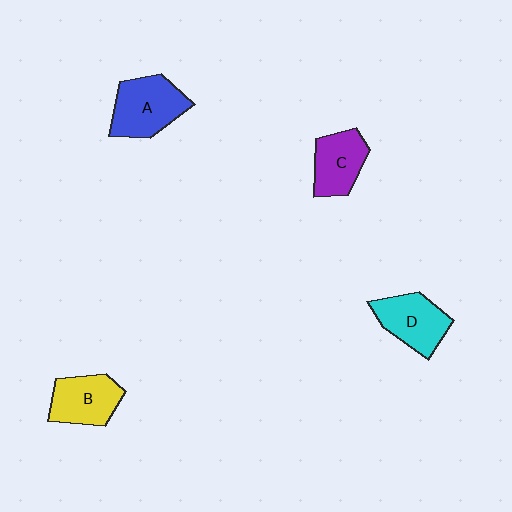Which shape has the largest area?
Shape A (blue).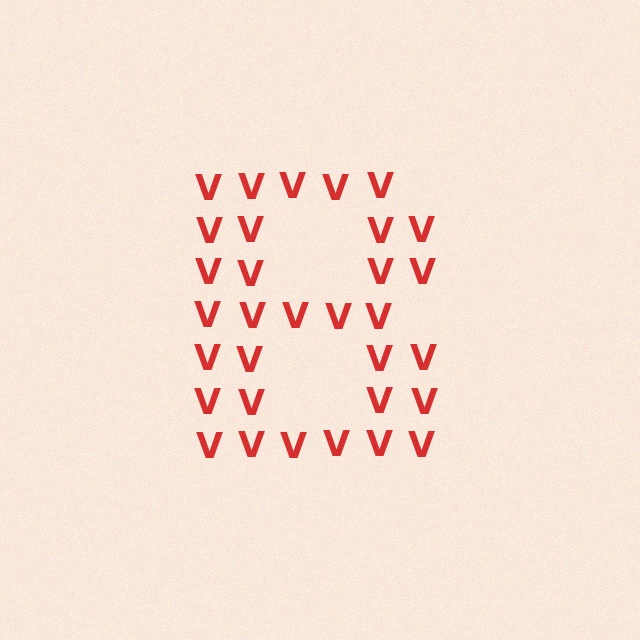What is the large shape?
The large shape is the letter B.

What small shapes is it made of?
It is made of small letter V's.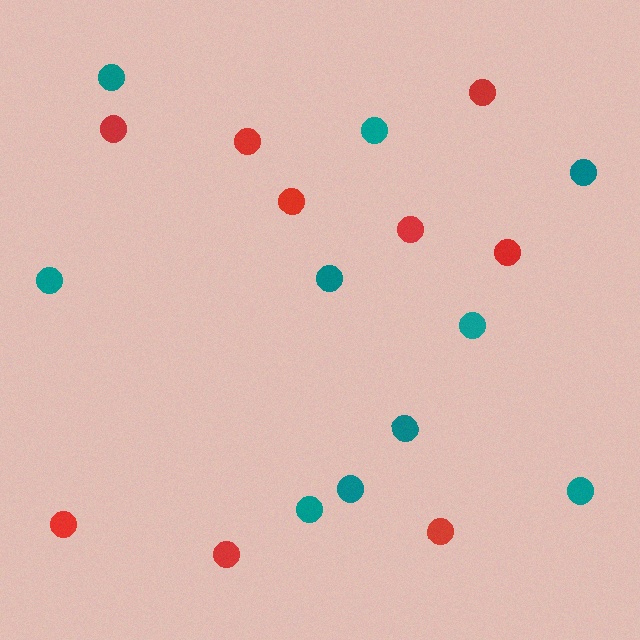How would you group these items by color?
There are 2 groups: one group of teal circles (10) and one group of red circles (9).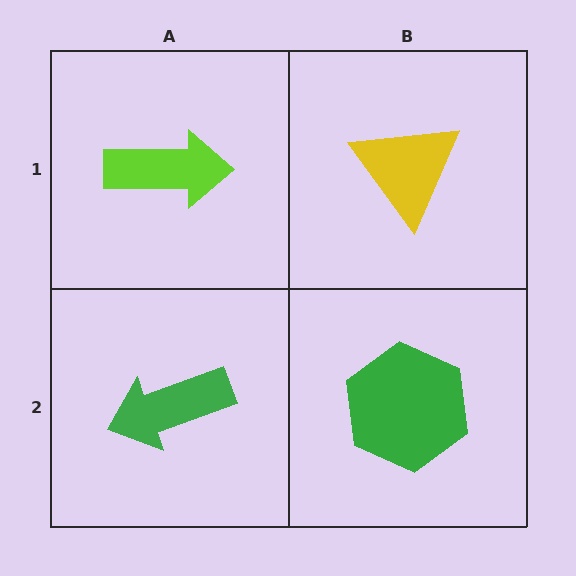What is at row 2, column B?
A green hexagon.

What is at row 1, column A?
A lime arrow.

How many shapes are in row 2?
2 shapes.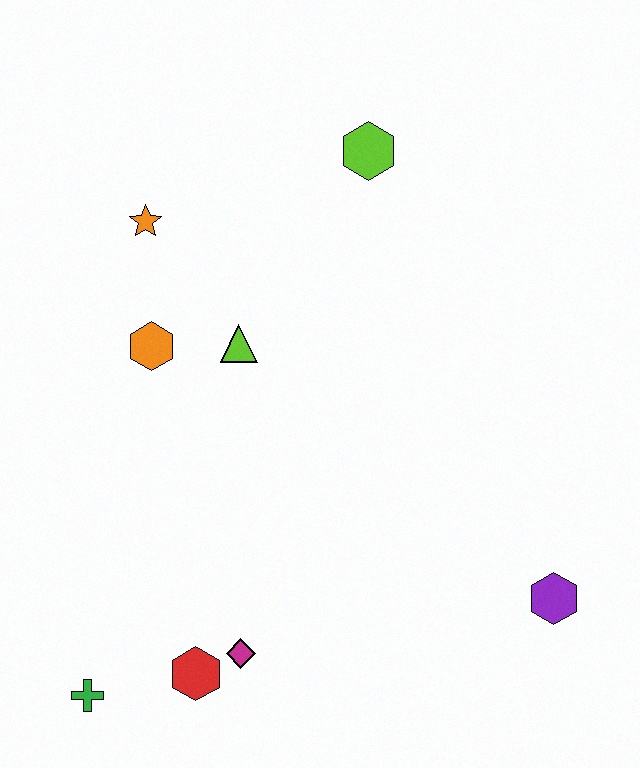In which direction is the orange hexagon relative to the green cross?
The orange hexagon is above the green cross.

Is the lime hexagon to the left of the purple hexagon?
Yes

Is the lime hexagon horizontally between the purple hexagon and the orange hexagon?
Yes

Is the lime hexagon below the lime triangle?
No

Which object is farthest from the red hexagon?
The lime hexagon is farthest from the red hexagon.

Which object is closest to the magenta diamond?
The red hexagon is closest to the magenta diamond.